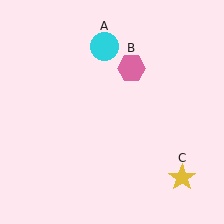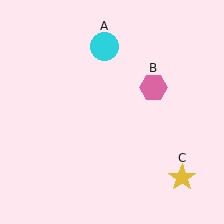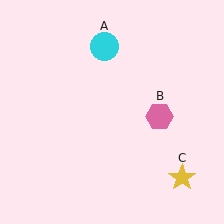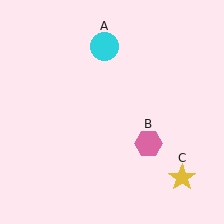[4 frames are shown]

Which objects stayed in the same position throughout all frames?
Cyan circle (object A) and yellow star (object C) remained stationary.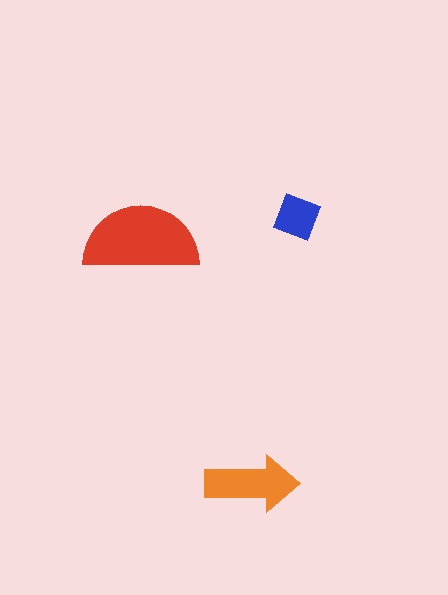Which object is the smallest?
The blue diamond.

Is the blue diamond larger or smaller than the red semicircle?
Smaller.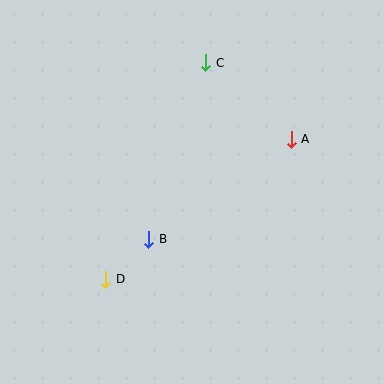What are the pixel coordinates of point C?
Point C is at (206, 63).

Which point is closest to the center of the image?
Point B at (149, 239) is closest to the center.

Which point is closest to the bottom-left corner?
Point D is closest to the bottom-left corner.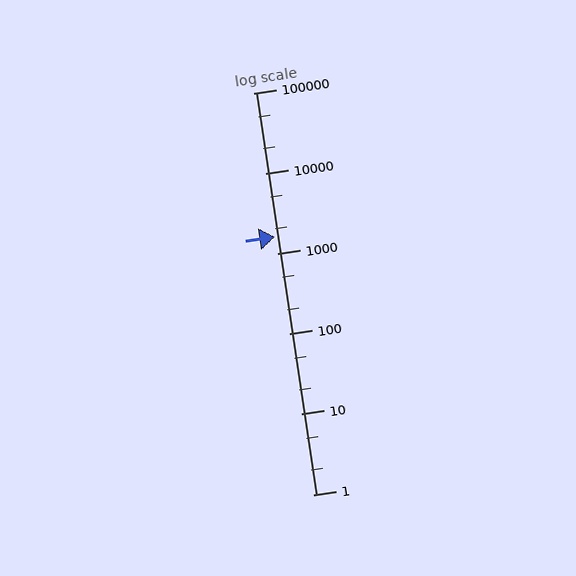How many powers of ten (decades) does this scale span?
The scale spans 5 decades, from 1 to 100000.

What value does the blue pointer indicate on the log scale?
The pointer indicates approximately 1600.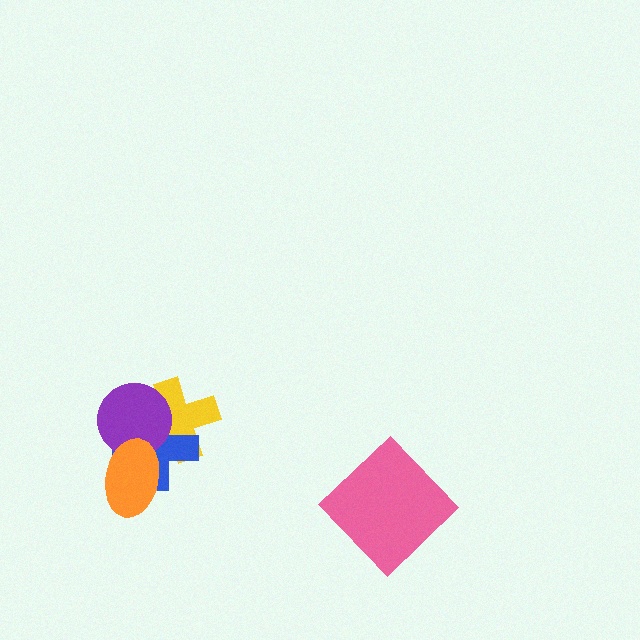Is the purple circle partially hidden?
Yes, it is partially covered by another shape.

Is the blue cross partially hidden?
Yes, it is partially covered by another shape.